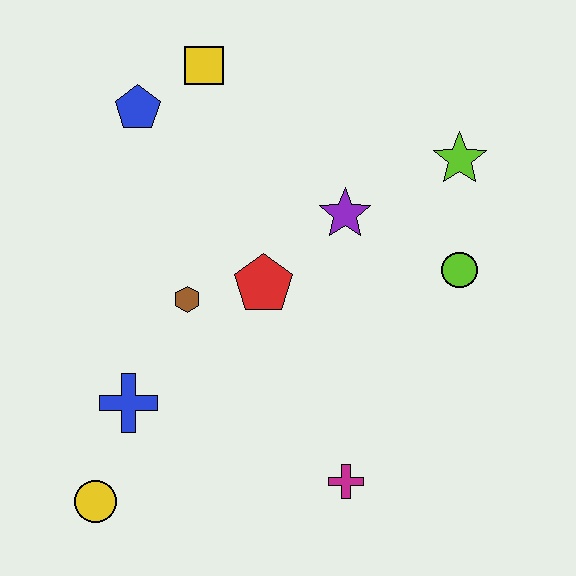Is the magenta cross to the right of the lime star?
No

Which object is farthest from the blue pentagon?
The magenta cross is farthest from the blue pentagon.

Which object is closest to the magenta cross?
The red pentagon is closest to the magenta cross.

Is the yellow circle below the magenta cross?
Yes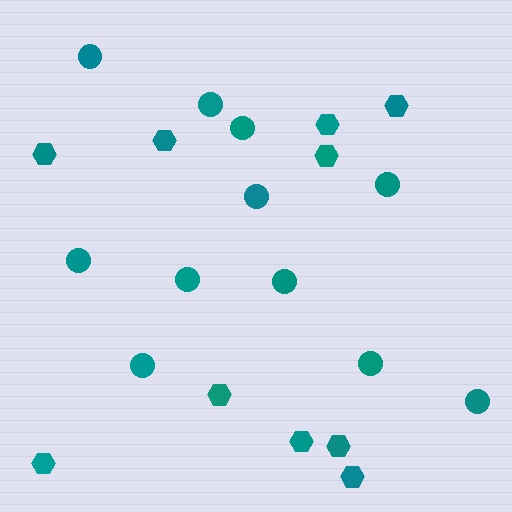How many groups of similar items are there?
There are 2 groups: one group of hexagons (10) and one group of circles (11).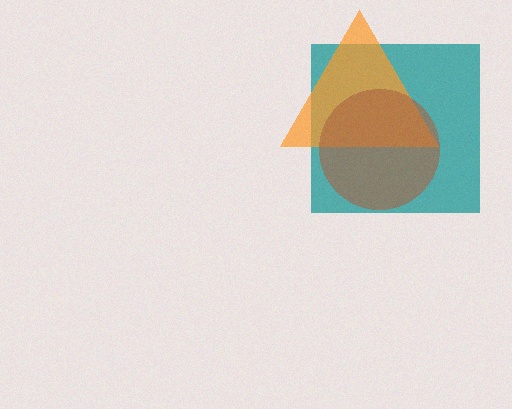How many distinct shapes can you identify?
There are 3 distinct shapes: a teal square, an orange triangle, a brown circle.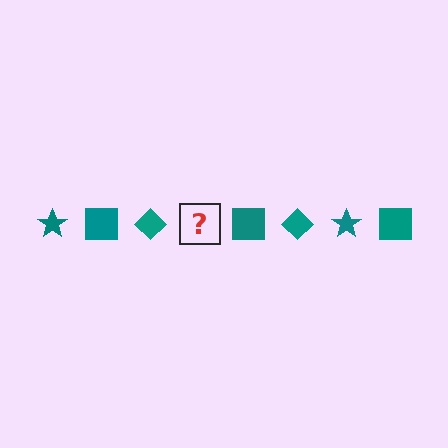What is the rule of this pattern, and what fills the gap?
The rule is that the pattern cycles through star, square, diamond shapes in teal. The gap should be filled with a teal star.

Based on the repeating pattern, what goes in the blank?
The blank should be a teal star.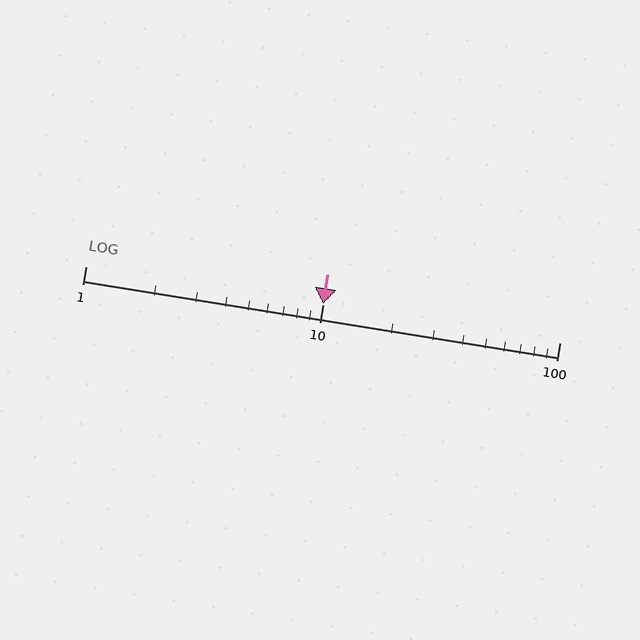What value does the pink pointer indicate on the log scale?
The pointer indicates approximately 10.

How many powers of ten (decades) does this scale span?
The scale spans 2 decades, from 1 to 100.